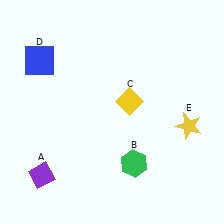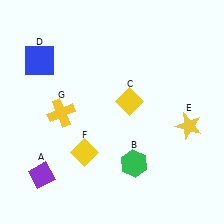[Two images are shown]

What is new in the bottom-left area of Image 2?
A yellow diamond (F) was added in the bottom-left area of Image 2.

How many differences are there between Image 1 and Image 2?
There are 2 differences between the two images.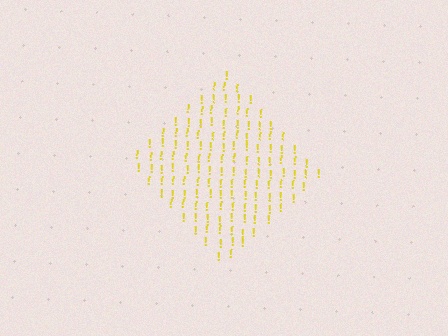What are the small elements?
The small elements are exclamation marks.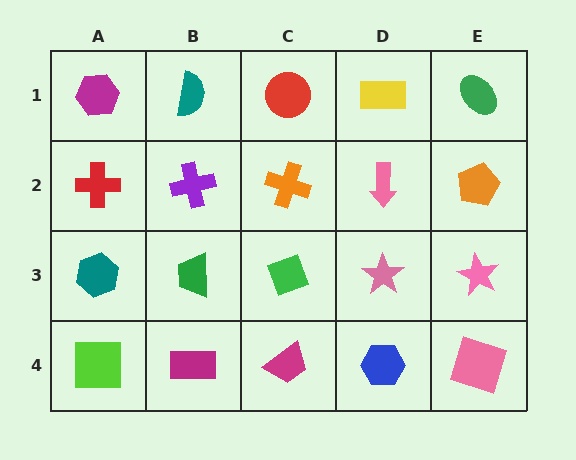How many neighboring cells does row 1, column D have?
3.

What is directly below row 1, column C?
An orange cross.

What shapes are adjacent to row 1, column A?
A red cross (row 2, column A), a teal semicircle (row 1, column B).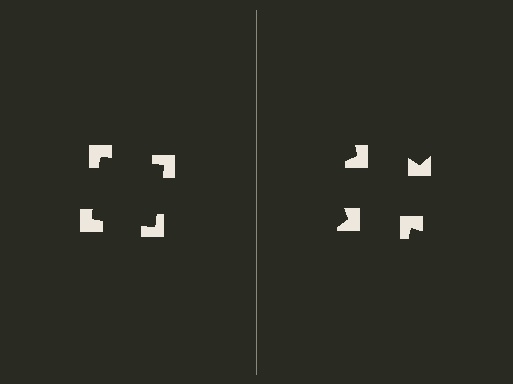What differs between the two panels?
The notched squares are positioned identically on both sides; only the wedge orientations differ. On the left they align to a square; on the right they are misaligned.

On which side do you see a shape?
An illusory square appears on the left side. On the right side the wedge cuts are rotated, so no coherent shape forms.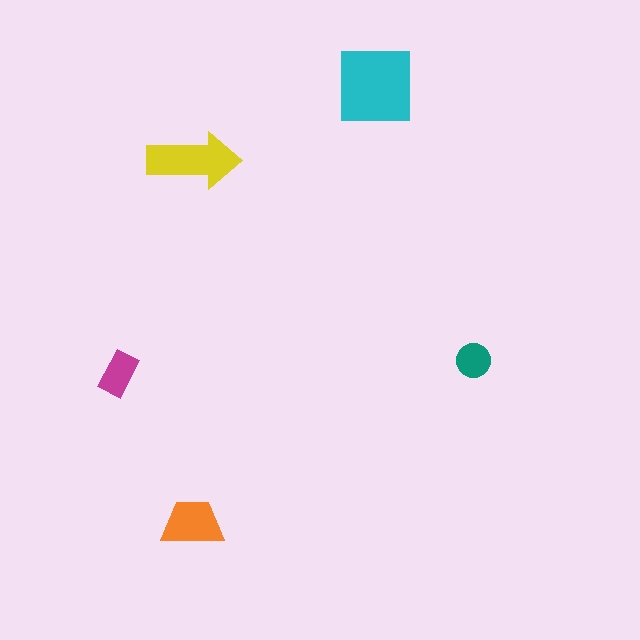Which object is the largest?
The cyan square.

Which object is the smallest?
The teal circle.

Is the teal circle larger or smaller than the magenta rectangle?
Smaller.